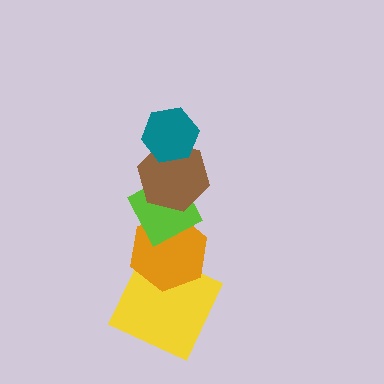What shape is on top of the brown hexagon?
The teal hexagon is on top of the brown hexagon.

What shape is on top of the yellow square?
The orange hexagon is on top of the yellow square.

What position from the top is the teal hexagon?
The teal hexagon is 1st from the top.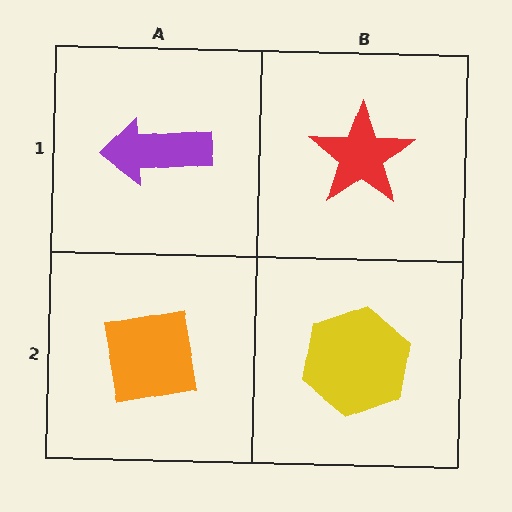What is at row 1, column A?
A purple arrow.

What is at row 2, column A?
An orange square.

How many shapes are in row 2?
2 shapes.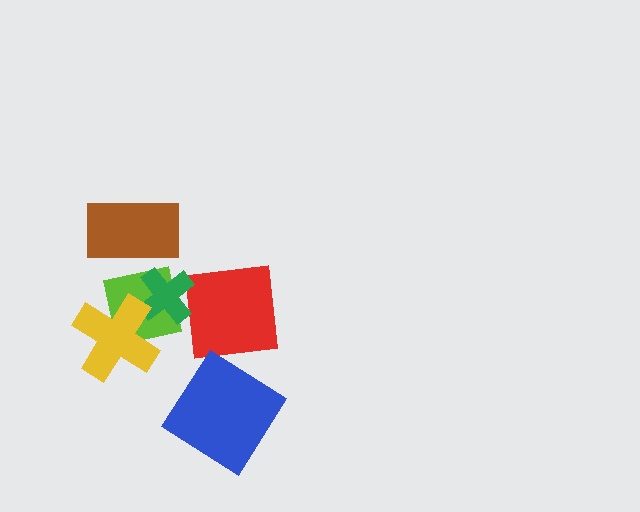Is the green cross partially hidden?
Yes, it is partially covered by another shape.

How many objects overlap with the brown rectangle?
1 object overlaps with the brown rectangle.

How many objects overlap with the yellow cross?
2 objects overlap with the yellow cross.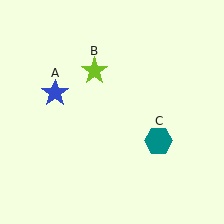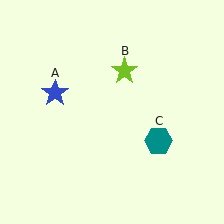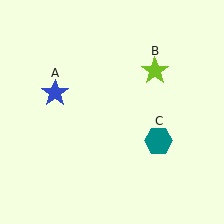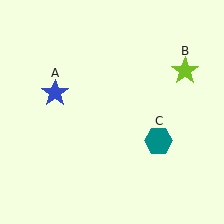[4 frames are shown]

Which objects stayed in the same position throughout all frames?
Blue star (object A) and teal hexagon (object C) remained stationary.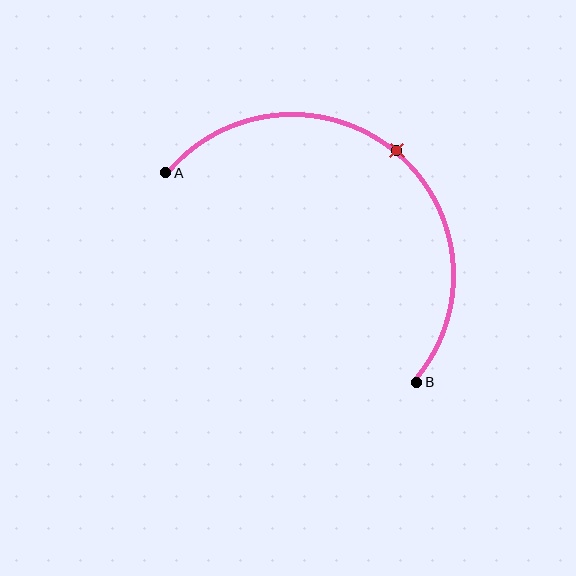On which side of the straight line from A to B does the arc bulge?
The arc bulges above and to the right of the straight line connecting A and B.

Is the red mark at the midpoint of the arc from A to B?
Yes. The red mark lies on the arc at equal arc-length from both A and B — it is the arc midpoint.